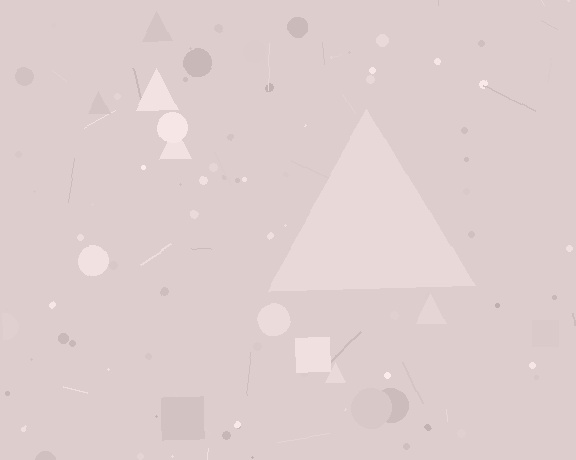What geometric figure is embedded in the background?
A triangle is embedded in the background.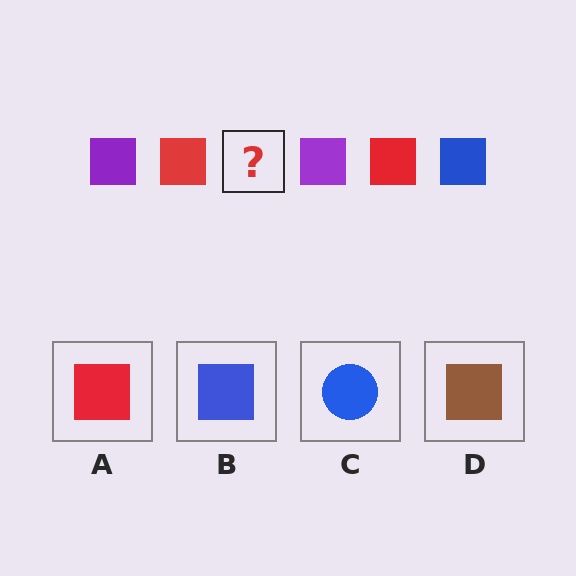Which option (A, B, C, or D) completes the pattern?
B.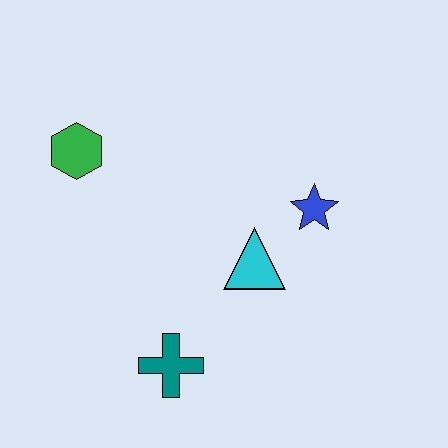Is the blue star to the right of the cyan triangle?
Yes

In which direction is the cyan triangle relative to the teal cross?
The cyan triangle is above the teal cross.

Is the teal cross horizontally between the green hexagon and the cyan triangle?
Yes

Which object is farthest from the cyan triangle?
The green hexagon is farthest from the cyan triangle.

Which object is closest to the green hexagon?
The cyan triangle is closest to the green hexagon.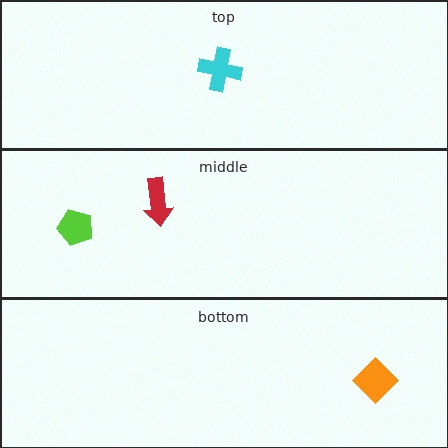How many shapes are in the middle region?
2.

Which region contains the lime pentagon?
The middle region.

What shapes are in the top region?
The cyan cross.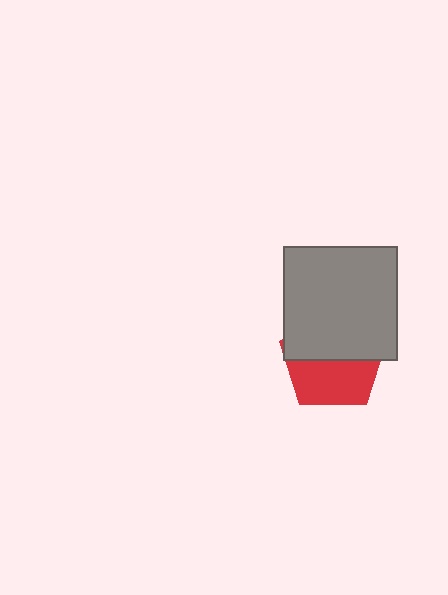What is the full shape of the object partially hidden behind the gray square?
The partially hidden object is a red pentagon.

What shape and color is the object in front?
The object in front is a gray square.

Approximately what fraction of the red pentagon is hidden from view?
Roughly 53% of the red pentagon is hidden behind the gray square.